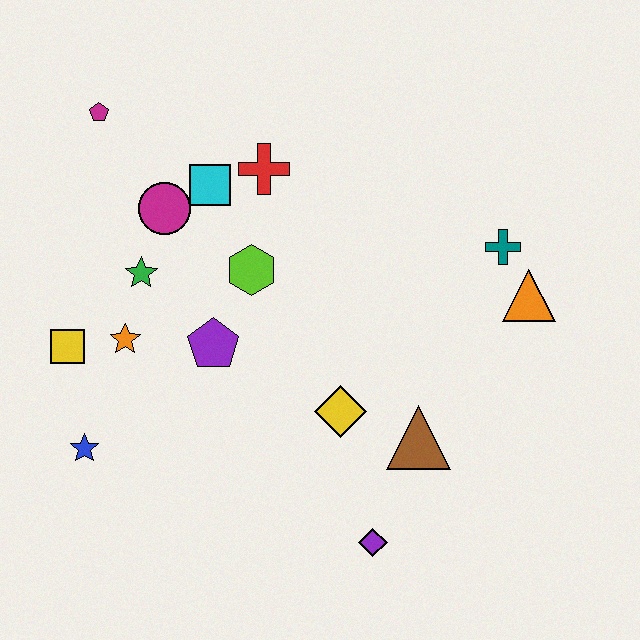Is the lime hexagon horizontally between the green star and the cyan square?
No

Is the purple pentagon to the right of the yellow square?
Yes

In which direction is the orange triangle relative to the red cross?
The orange triangle is to the right of the red cross.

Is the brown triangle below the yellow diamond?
Yes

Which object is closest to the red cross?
The cyan square is closest to the red cross.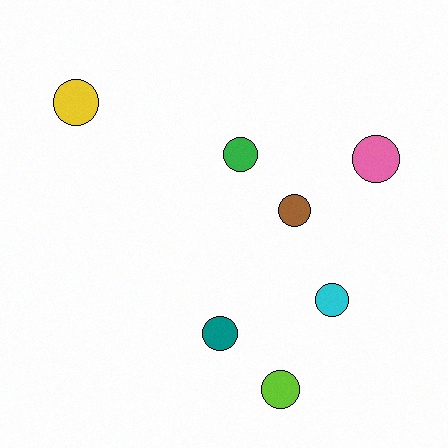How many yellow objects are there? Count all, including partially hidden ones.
There is 1 yellow object.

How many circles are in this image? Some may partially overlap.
There are 7 circles.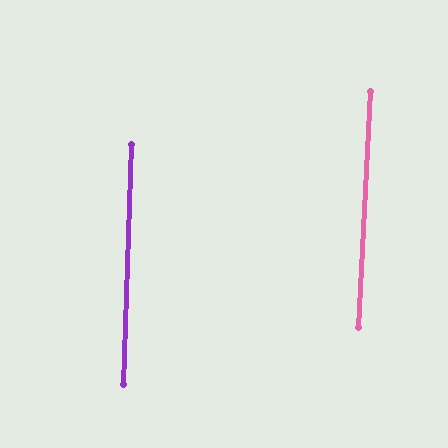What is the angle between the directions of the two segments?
Approximately 1 degree.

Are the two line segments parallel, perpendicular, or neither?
Parallel — their directions differ by only 0.9°.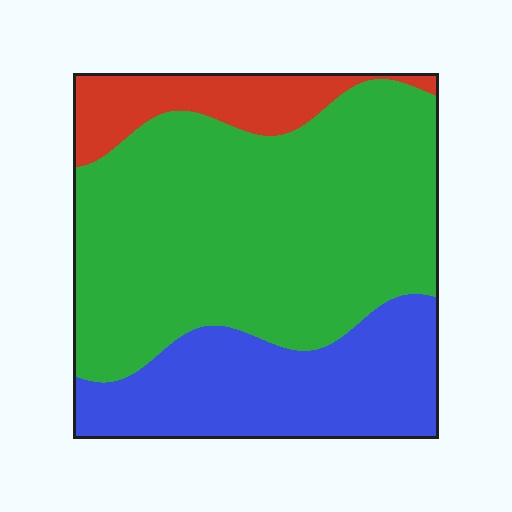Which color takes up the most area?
Green, at roughly 60%.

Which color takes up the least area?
Red, at roughly 10%.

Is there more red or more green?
Green.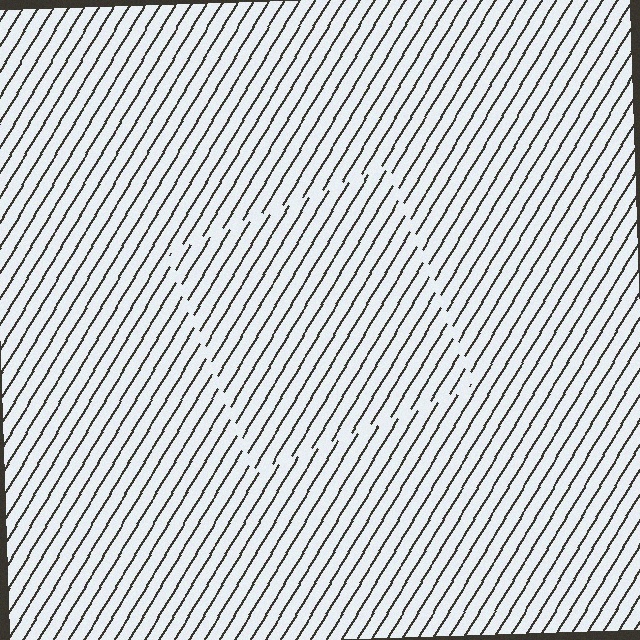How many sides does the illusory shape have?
4 sides — the line-ends trace a square.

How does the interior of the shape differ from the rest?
The interior of the shape contains the same grating, shifted by half a period — the contour is defined by the phase discontinuity where line-ends from the inner and outer gratings abut.